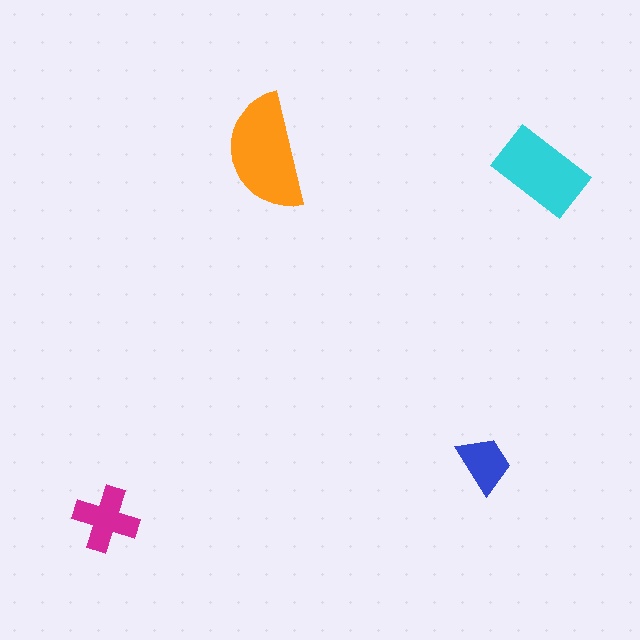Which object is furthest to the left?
The magenta cross is leftmost.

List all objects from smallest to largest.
The blue trapezoid, the magenta cross, the cyan rectangle, the orange semicircle.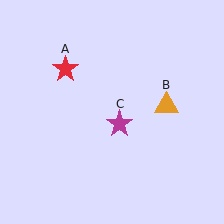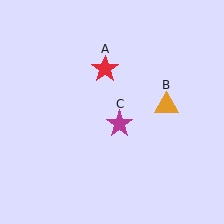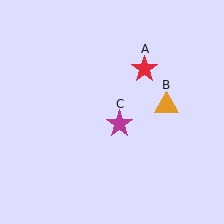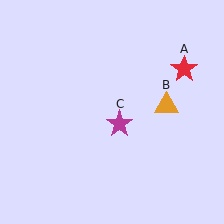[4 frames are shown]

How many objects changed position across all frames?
1 object changed position: red star (object A).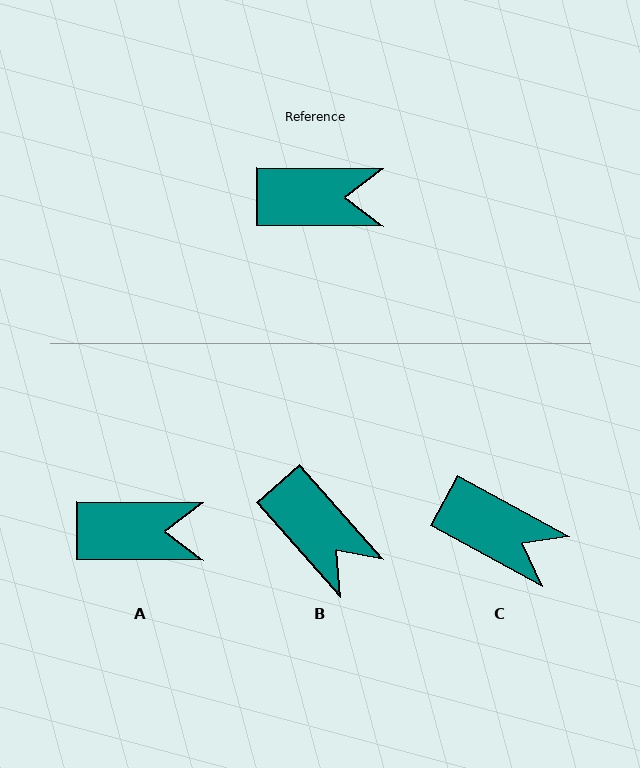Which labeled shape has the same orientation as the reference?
A.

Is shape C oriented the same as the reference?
No, it is off by about 28 degrees.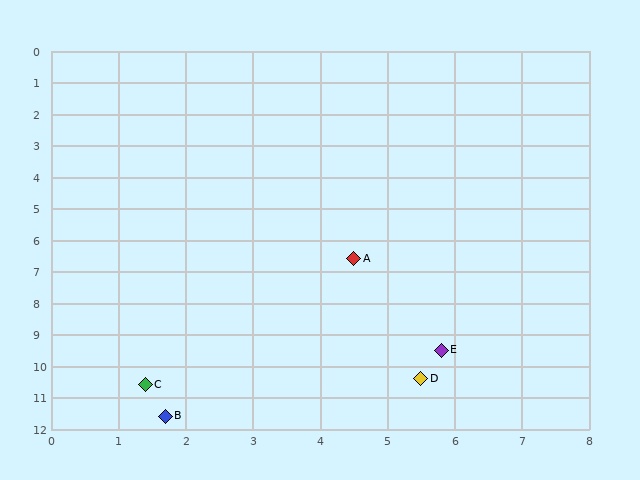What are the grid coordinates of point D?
Point D is at approximately (5.5, 10.4).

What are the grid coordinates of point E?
Point E is at approximately (5.8, 9.5).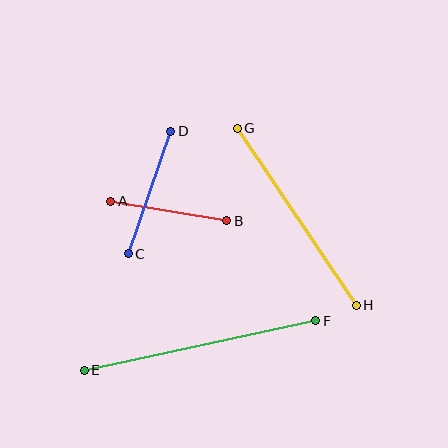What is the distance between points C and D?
The distance is approximately 129 pixels.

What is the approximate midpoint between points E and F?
The midpoint is at approximately (200, 346) pixels.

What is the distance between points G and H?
The distance is approximately 213 pixels.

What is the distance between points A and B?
The distance is approximately 118 pixels.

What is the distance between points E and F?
The distance is approximately 237 pixels.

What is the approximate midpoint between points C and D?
The midpoint is at approximately (150, 193) pixels.